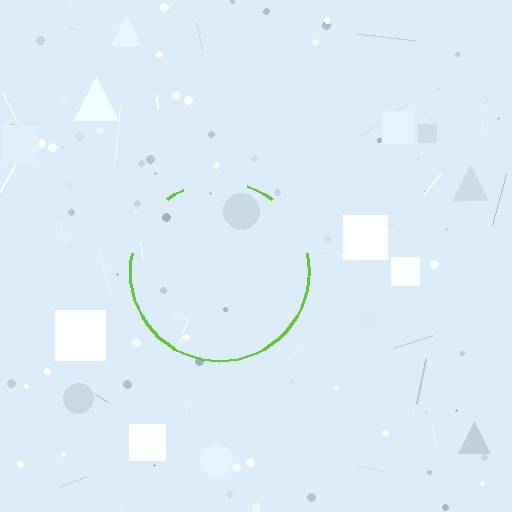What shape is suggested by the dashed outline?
The dashed outline suggests a circle.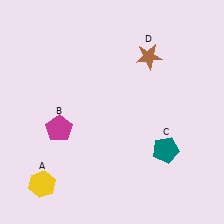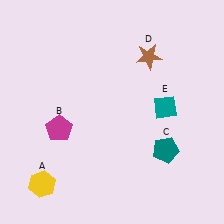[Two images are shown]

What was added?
A teal diamond (E) was added in Image 2.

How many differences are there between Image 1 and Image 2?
There is 1 difference between the two images.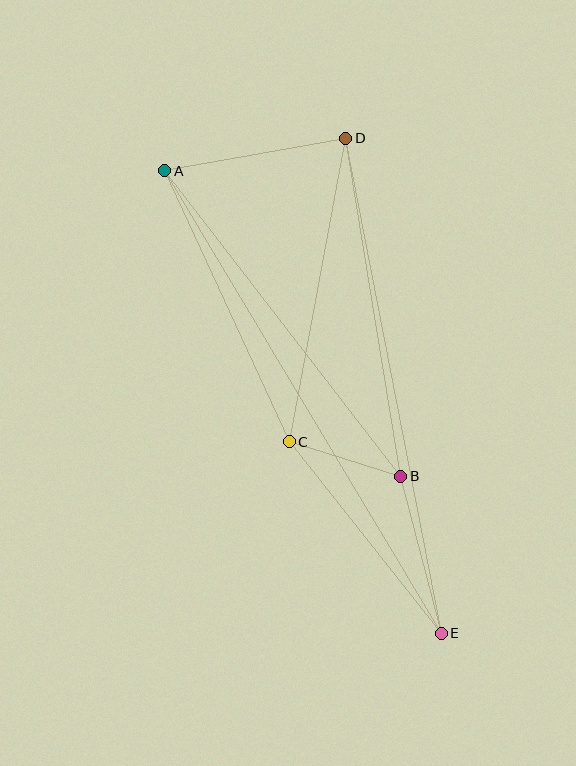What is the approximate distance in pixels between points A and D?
The distance between A and D is approximately 184 pixels.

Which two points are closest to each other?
Points B and C are closest to each other.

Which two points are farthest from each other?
Points A and E are farthest from each other.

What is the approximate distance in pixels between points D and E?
The distance between D and E is approximately 504 pixels.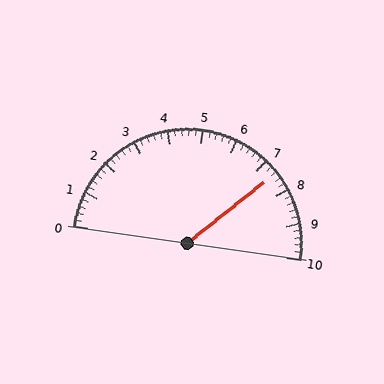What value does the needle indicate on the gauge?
The needle indicates approximately 7.4.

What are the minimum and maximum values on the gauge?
The gauge ranges from 0 to 10.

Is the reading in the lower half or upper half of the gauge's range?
The reading is in the upper half of the range (0 to 10).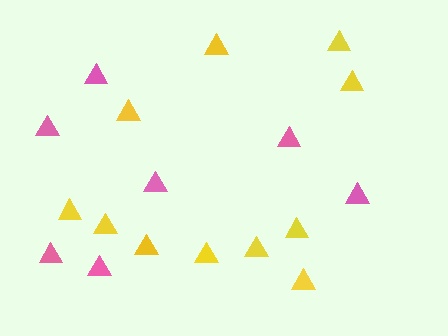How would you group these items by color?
There are 2 groups: one group of pink triangles (7) and one group of yellow triangles (11).